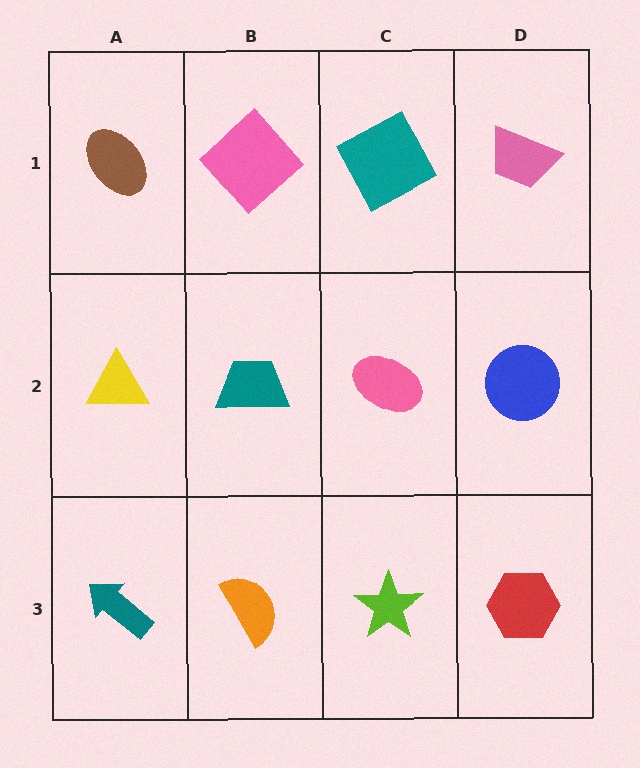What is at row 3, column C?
A lime star.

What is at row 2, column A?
A yellow triangle.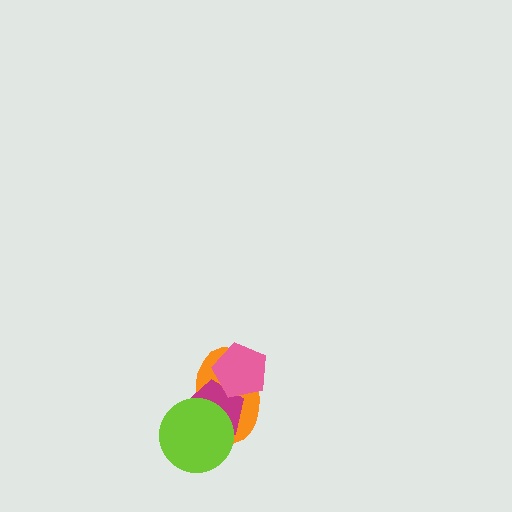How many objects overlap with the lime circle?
2 objects overlap with the lime circle.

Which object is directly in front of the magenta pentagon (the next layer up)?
The pink pentagon is directly in front of the magenta pentagon.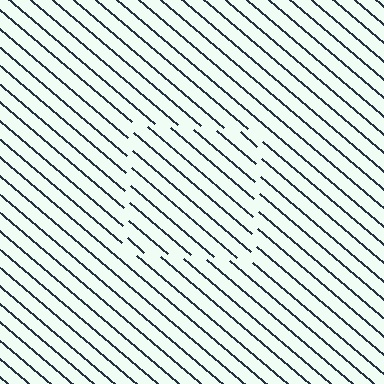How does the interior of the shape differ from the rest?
The interior of the shape contains the same grating, shifted by half a period — the contour is defined by the phase discontinuity where line-ends from the inner and outer gratings abut.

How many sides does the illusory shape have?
4 sides — the line-ends trace a square.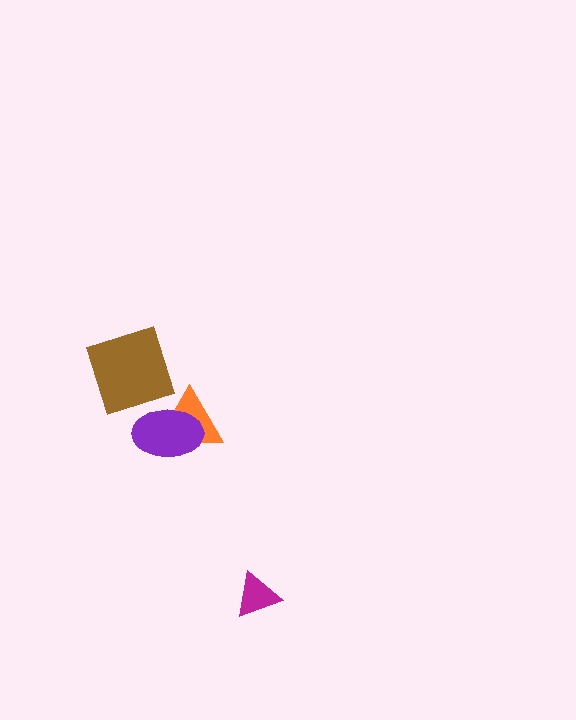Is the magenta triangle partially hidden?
No, no other shape covers it.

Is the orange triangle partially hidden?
Yes, it is partially covered by another shape.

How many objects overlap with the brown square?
0 objects overlap with the brown square.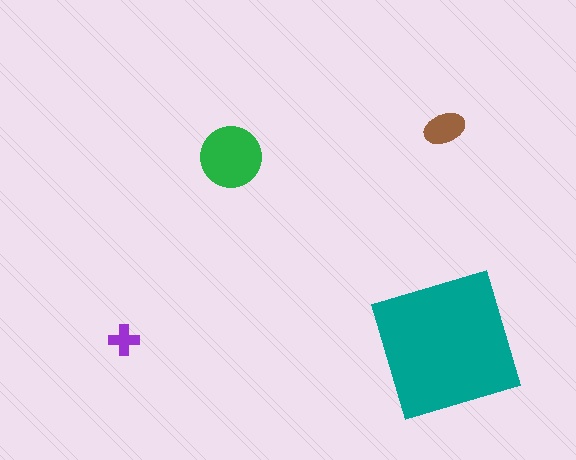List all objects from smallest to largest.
The purple cross, the brown ellipse, the green circle, the teal square.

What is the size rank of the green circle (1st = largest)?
2nd.